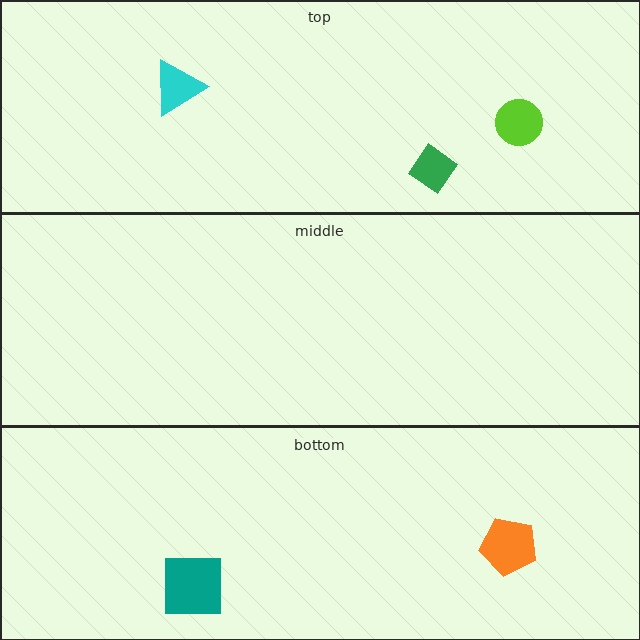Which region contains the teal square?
The bottom region.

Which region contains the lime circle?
The top region.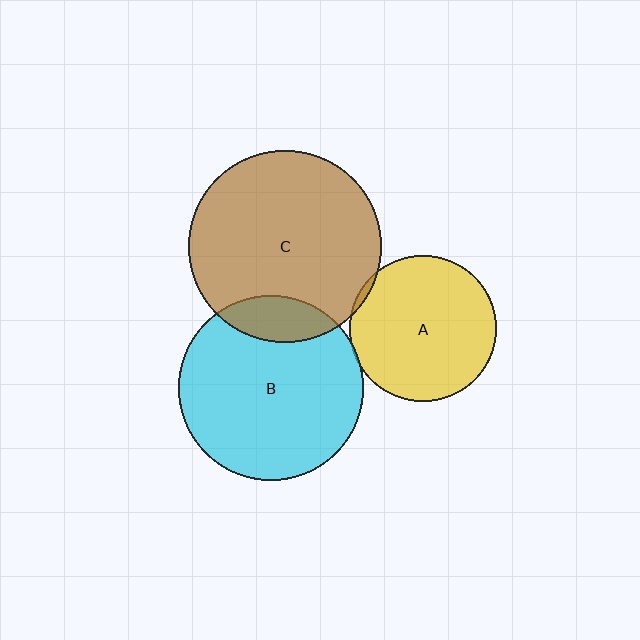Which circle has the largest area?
Circle C (brown).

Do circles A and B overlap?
Yes.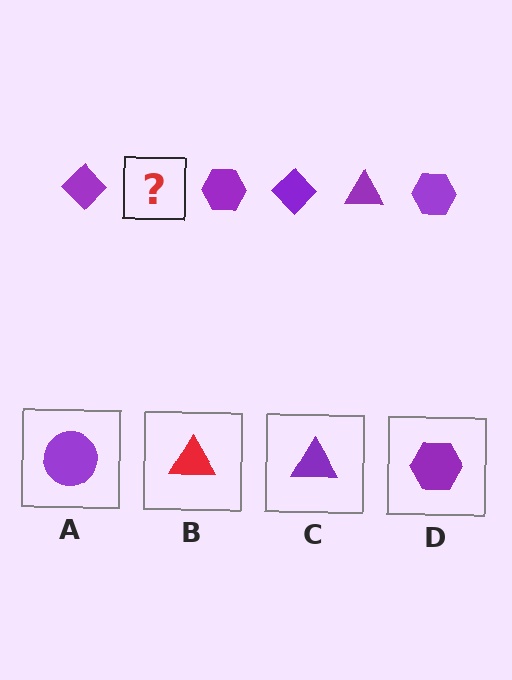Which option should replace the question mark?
Option C.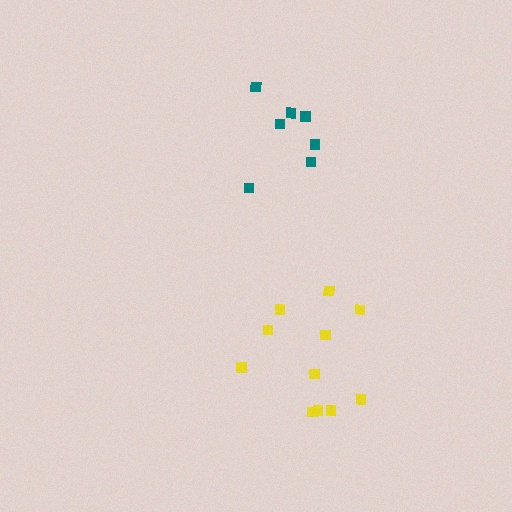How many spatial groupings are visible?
There are 2 spatial groupings.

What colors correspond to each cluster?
The clusters are colored: teal, yellow.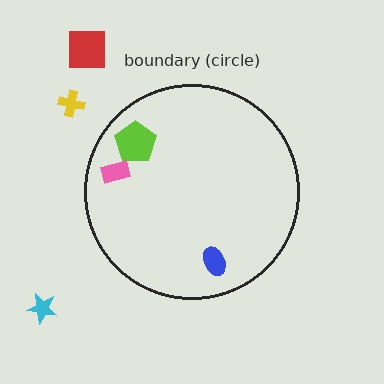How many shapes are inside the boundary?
3 inside, 3 outside.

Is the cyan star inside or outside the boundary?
Outside.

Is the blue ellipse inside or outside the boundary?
Inside.